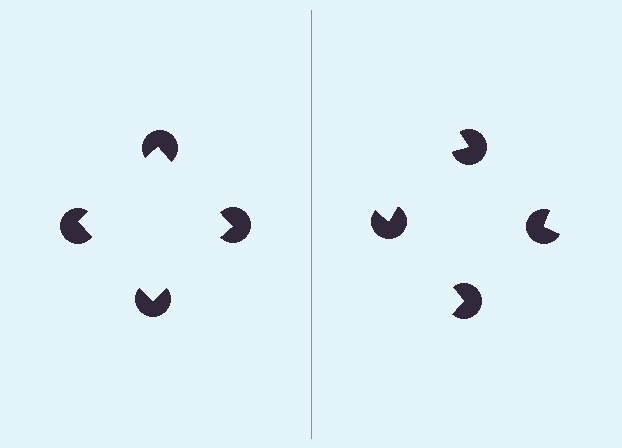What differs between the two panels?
The pac-man discs are positioned identically on both sides; only the wedge orientations differ. On the left they align to a square; on the right they are misaligned.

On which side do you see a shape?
An illusory square appears on the left side. On the right side the wedge cuts are rotated, so no coherent shape forms.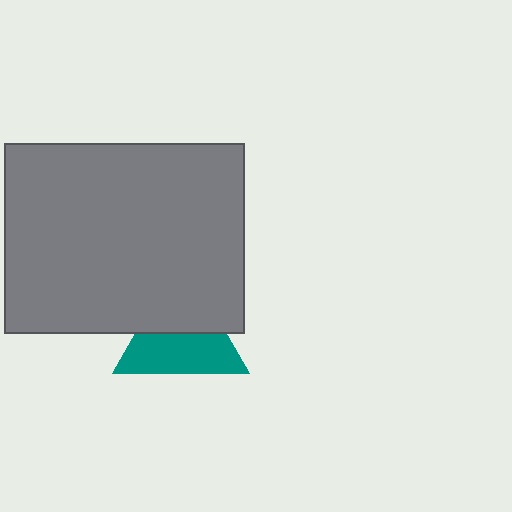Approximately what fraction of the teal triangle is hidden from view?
Roughly 44% of the teal triangle is hidden behind the gray rectangle.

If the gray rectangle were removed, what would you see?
You would see the complete teal triangle.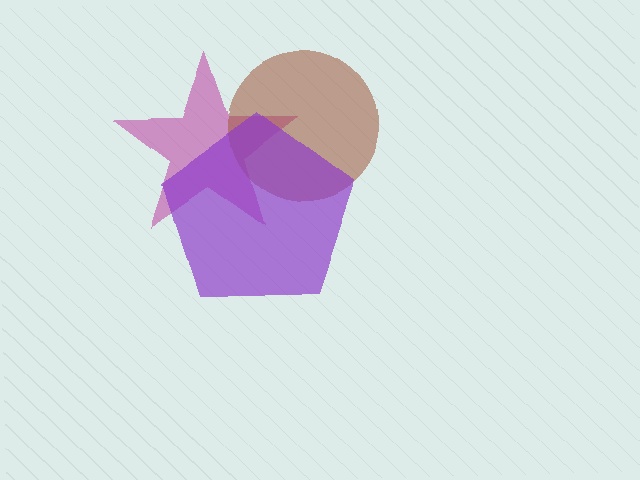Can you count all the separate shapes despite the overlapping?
Yes, there are 3 separate shapes.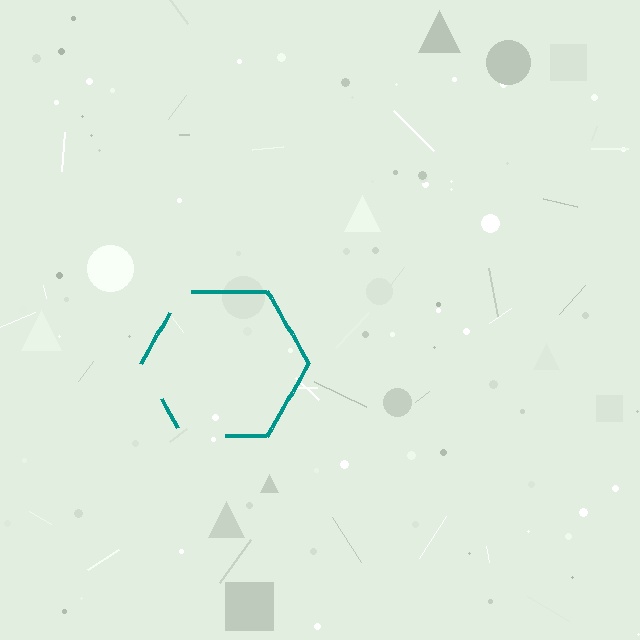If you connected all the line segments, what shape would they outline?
They would outline a hexagon.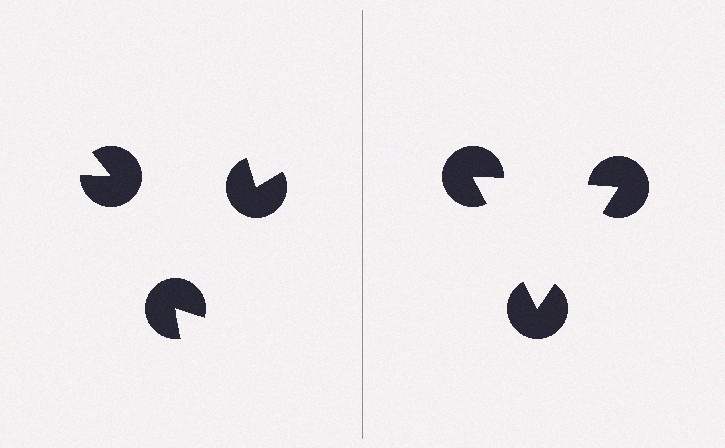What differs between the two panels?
The pac-man discs are positioned identically on both sides; only the wedge orientations differ. On the right they align to a triangle; on the left they are misaligned.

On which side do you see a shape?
An illusory triangle appears on the right side. On the left side the wedge cuts are rotated, so no coherent shape forms.